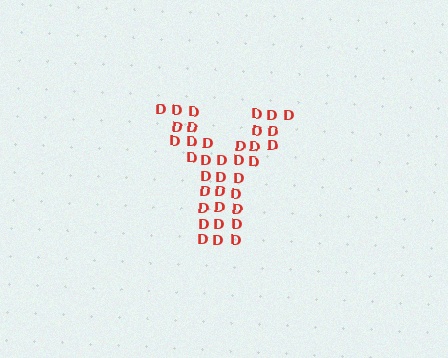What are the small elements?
The small elements are letter D's.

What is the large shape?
The large shape is the letter Y.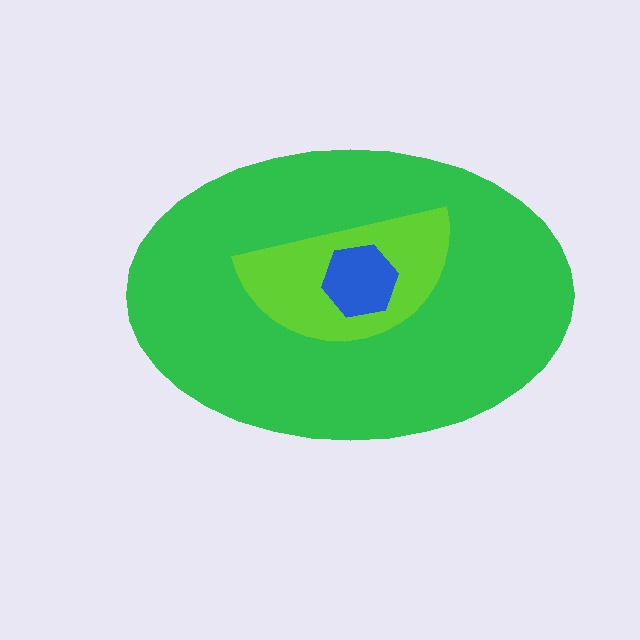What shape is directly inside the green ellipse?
The lime semicircle.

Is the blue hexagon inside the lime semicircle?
Yes.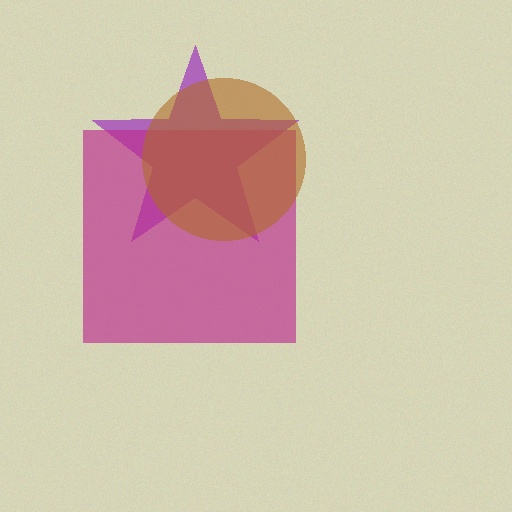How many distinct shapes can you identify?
There are 3 distinct shapes: a purple star, a magenta square, a brown circle.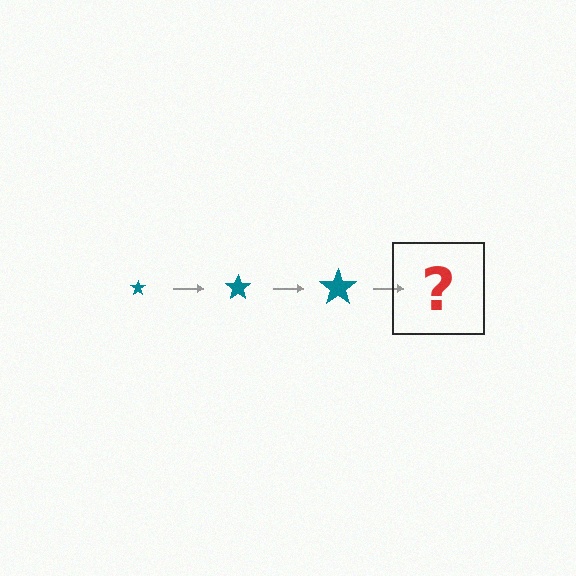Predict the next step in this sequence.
The next step is a teal star, larger than the previous one.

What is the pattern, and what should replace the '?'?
The pattern is that the star gets progressively larger each step. The '?' should be a teal star, larger than the previous one.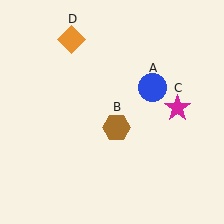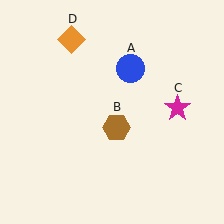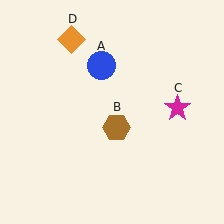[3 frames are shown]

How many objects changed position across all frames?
1 object changed position: blue circle (object A).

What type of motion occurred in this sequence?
The blue circle (object A) rotated counterclockwise around the center of the scene.